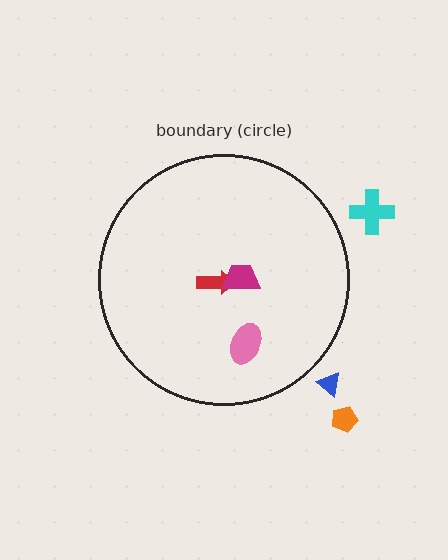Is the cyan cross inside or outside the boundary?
Outside.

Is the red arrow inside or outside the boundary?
Inside.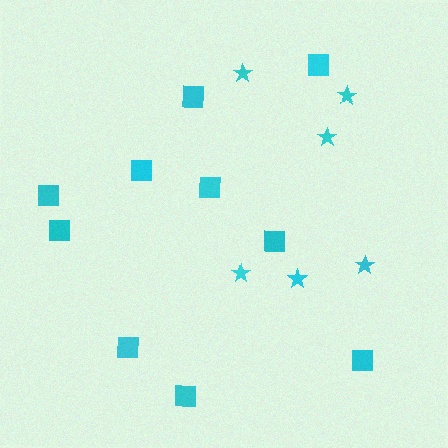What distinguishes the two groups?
There are 2 groups: one group of stars (6) and one group of squares (10).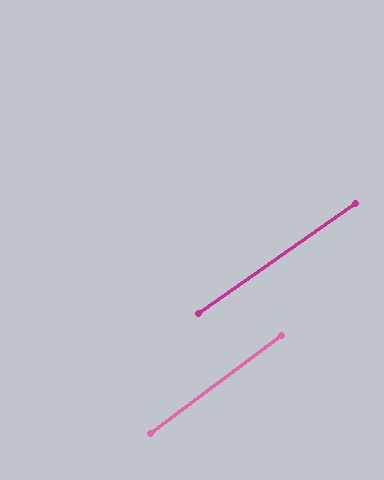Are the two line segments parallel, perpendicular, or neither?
Parallel — their directions differ by only 1.8°.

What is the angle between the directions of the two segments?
Approximately 2 degrees.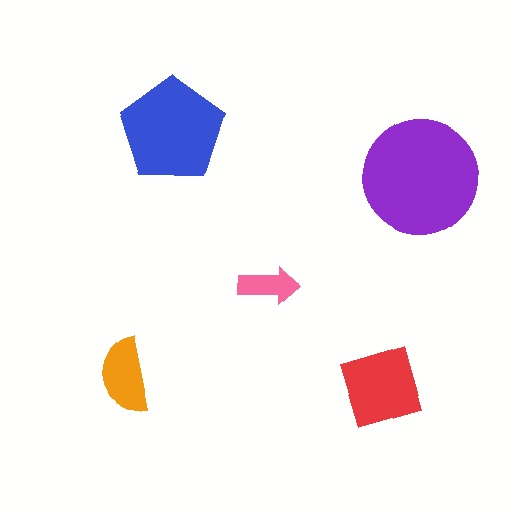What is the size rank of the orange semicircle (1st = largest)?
4th.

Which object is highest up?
The blue pentagon is topmost.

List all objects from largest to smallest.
The purple circle, the blue pentagon, the red diamond, the orange semicircle, the pink arrow.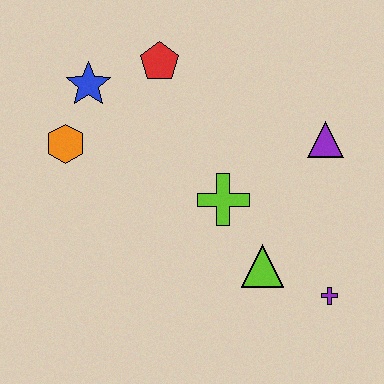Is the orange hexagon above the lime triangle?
Yes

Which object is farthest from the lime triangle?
The blue star is farthest from the lime triangle.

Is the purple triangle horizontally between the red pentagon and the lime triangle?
No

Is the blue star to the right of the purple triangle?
No